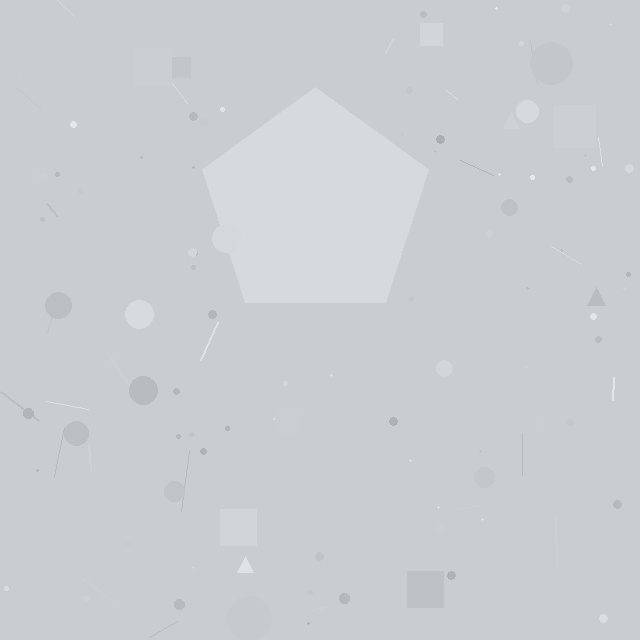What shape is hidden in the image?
A pentagon is hidden in the image.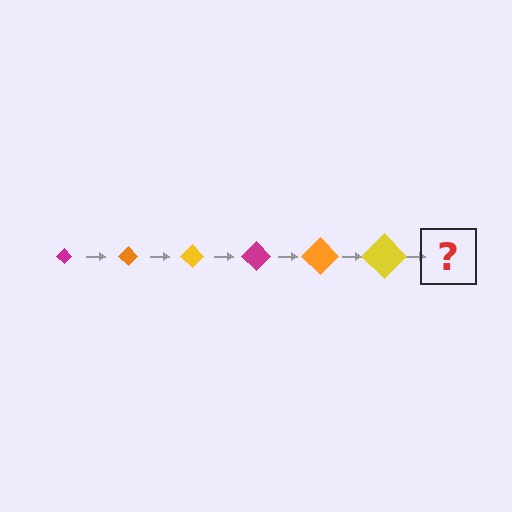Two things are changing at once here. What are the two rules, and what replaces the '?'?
The two rules are that the diamond grows larger each step and the color cycles through magenta, orange, and yellow. The '?' should be a magenta diamond, larger than the previous one.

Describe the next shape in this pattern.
It should be a magenta diamond, larger than the previous one.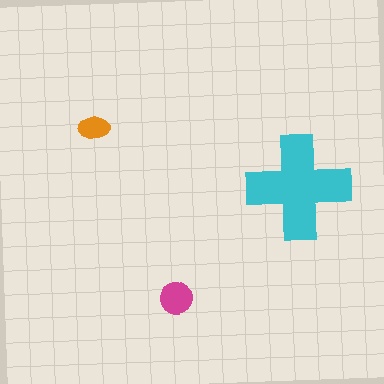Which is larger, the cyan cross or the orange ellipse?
The cyan cross.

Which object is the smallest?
The orange ellipse.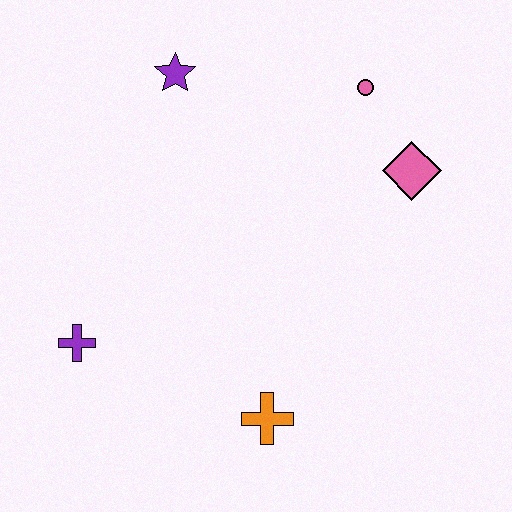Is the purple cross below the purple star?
Yes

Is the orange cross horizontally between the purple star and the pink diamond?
Yes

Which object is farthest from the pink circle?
The purple cross is farthest from the pink circle.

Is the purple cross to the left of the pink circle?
Yes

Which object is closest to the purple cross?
The orange cross is closest to the purple cross.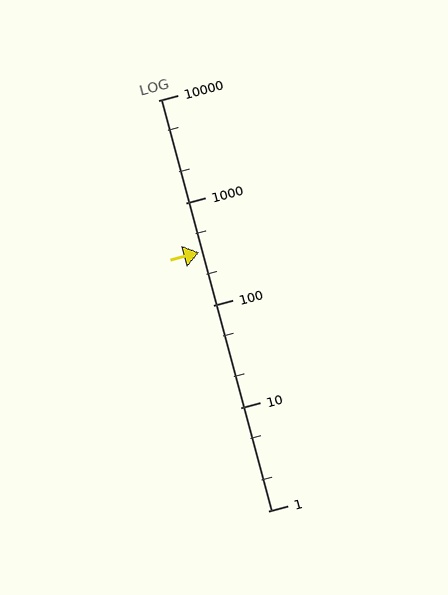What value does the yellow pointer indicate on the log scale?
The pointer indicates approximately 330.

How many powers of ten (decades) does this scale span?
The scale spans 4 decades, from 1 to 10000.